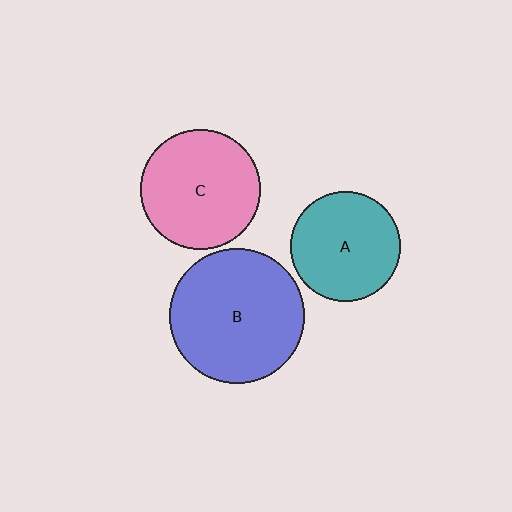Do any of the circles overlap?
No, none of the circles overlap.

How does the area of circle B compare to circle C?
Approximately 1.3 times.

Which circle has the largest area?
Circle B (blue).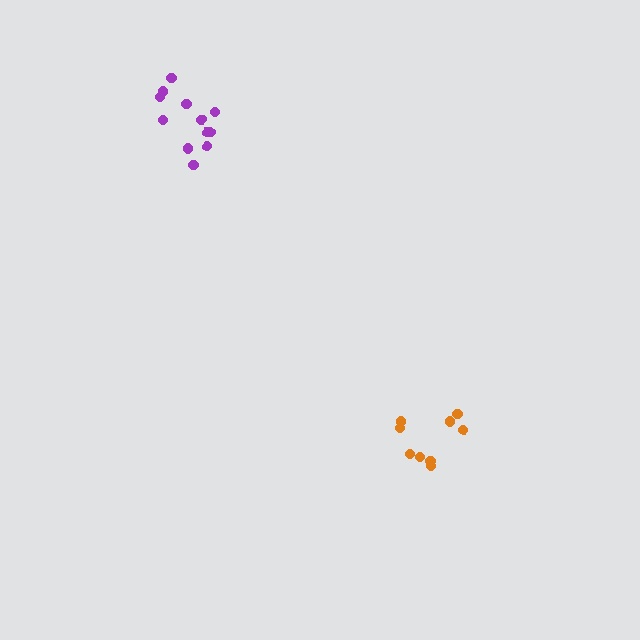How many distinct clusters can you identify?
There are 2 distinct clusters.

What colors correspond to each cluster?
The clusters are colored: purple, orange.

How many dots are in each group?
Group 1: 12 dots, Group 2: 9 dots (21 total).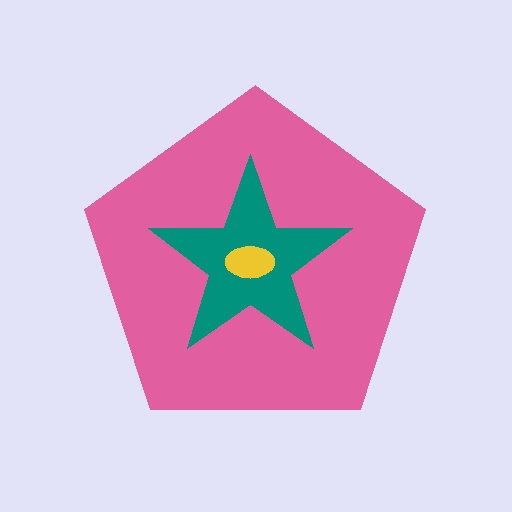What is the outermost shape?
The pink pentagon.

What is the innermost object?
The yellow ellipse.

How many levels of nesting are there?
3.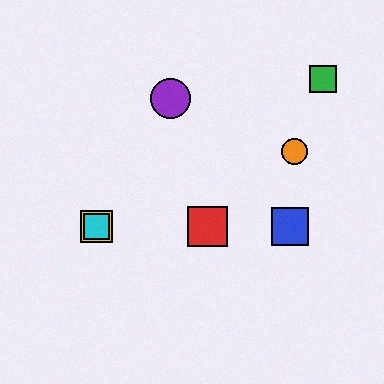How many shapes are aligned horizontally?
4 shapes (the red square, the blue square, the yellow square, the cyan square) are aligned horizontally.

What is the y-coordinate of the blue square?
The blue square is at y≈226.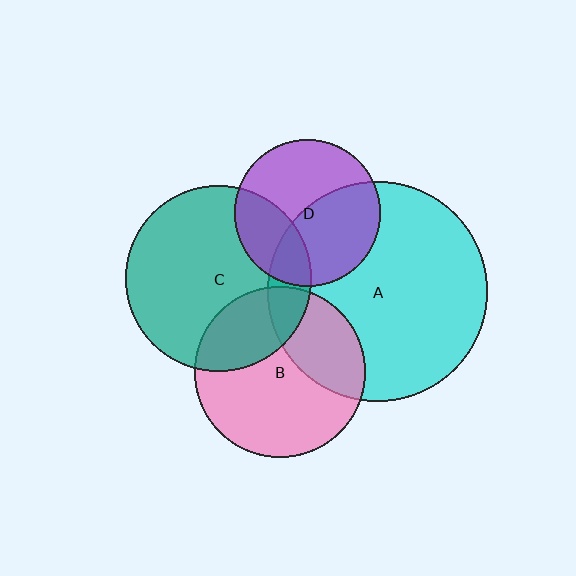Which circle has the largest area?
Circle A (cyan).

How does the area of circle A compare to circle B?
Approximately 1.7 times.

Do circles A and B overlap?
Yes.